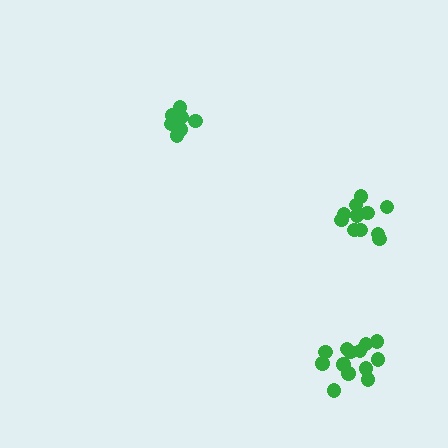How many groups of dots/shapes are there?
There are 3 groups.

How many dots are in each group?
Group 1: 11 dots, Group 2: 9 dots, Group 3: 13 dots (33 total).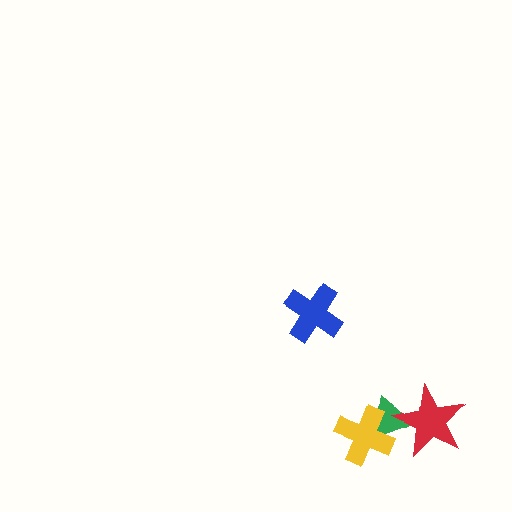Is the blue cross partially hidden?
No, no other shape covers it.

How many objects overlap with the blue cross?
0 objects overlap with the blue cross.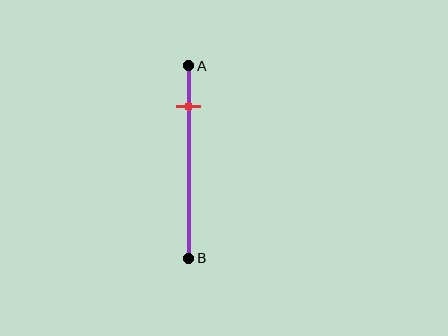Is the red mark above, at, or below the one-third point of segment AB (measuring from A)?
The red mark is above the one-third point of segment AB.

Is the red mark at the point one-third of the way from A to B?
No, the mark is at about 20% from A, not at the 33% one-third point.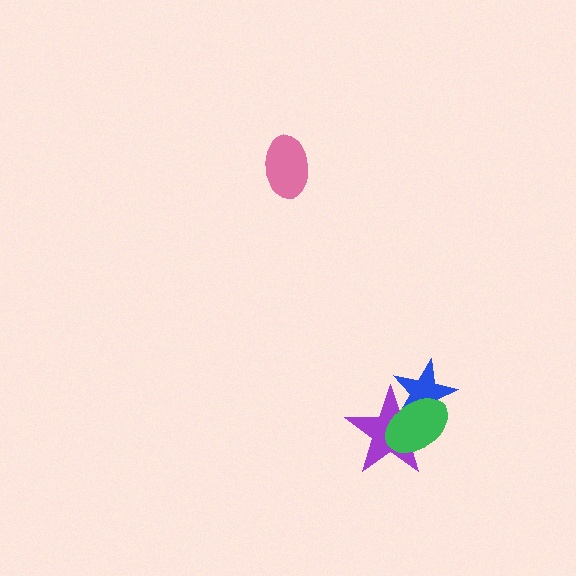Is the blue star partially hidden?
Yes, it is partially covered by another shape.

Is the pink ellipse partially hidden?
No, no other shape covers it.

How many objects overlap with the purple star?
2 objects overlap with the purple star.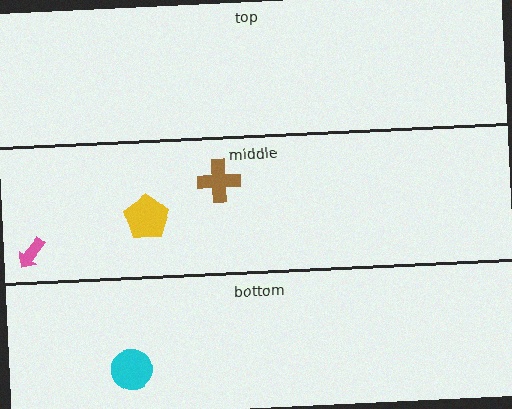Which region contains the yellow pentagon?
The middle region.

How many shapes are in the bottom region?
1.